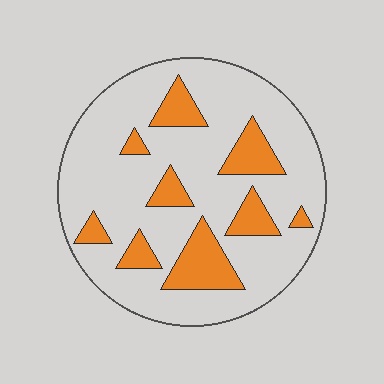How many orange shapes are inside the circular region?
9.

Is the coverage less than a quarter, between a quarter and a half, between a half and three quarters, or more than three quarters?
Less than a quarter.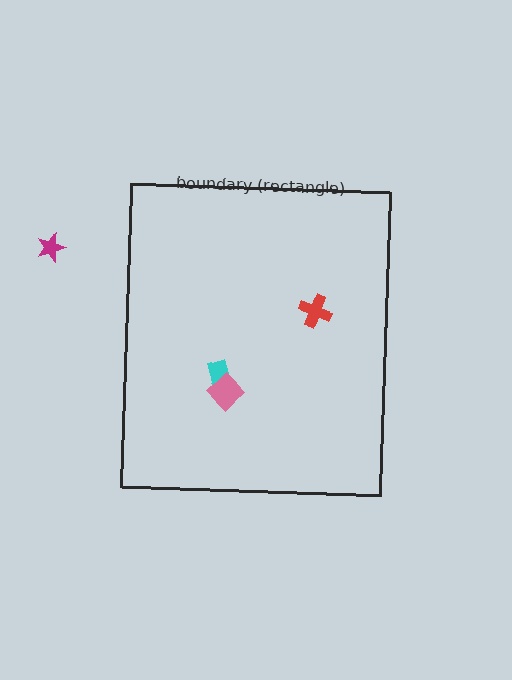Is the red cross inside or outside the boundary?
Inside.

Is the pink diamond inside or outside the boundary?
Inside.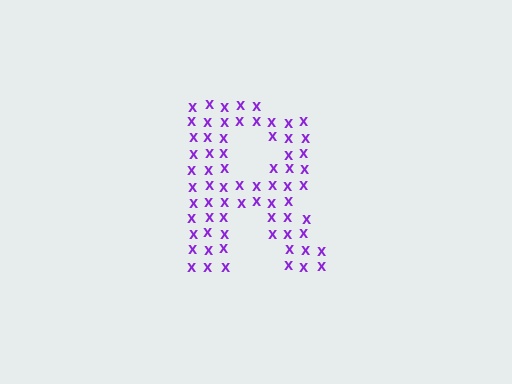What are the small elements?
The small elements are letter X's.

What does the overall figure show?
The overall figure shows the letter R.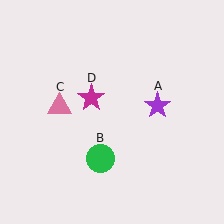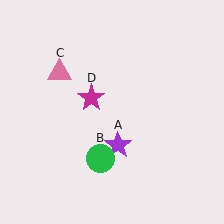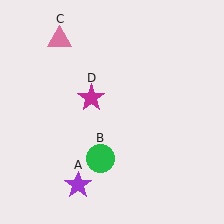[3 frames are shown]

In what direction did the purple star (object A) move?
The purple star (object A) moved down and to the left.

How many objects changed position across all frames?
2 objects changed position: purple star (object A), pink triangle (object C).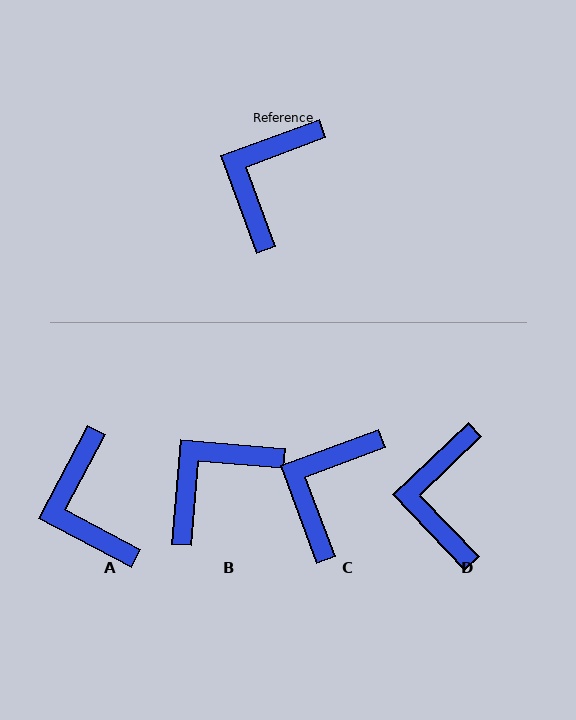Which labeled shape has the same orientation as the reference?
C.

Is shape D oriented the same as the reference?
No, it is off by about 24 degrees.